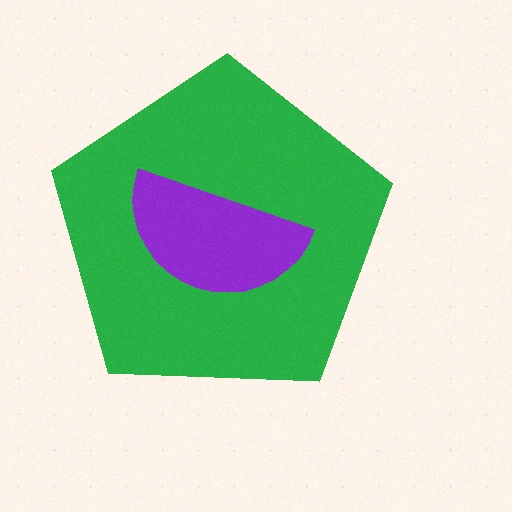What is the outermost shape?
The green pentagon.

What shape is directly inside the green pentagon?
The purple semicircle.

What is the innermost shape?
The purple semicircle.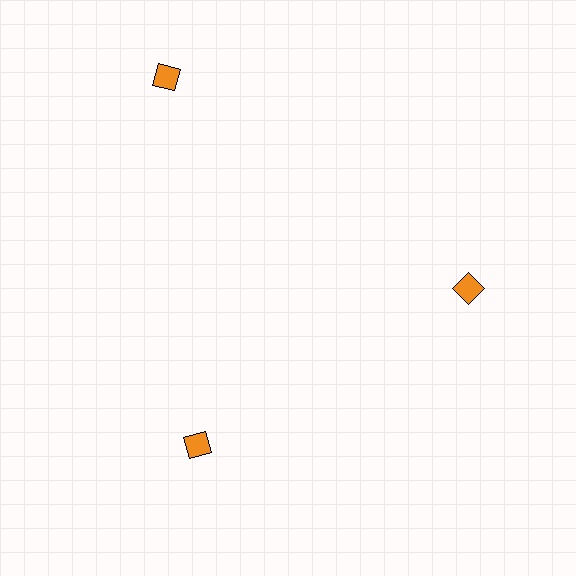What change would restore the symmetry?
The symmetry would be restored by moving it inward, back onto the ring so that all 3 diamonds sit at equal angles and equal distance from the center.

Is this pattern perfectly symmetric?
No. The 3 orange diamonds are arranged in a ring, but one element near the 11 o'clock position is pushed outward from the center, breaking the 3-fold rotational symmetry.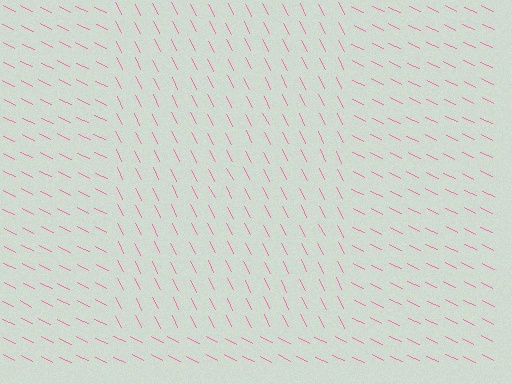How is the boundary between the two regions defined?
The boundary is defined purely by a change in line orientation (approximately 38 degrees difference). All lines are the same color and thickness.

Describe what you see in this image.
The image is filled with small pink line segments. A rectangle region in the image has lines oriented differently from the surrounding lines, creating a visible texture boundary.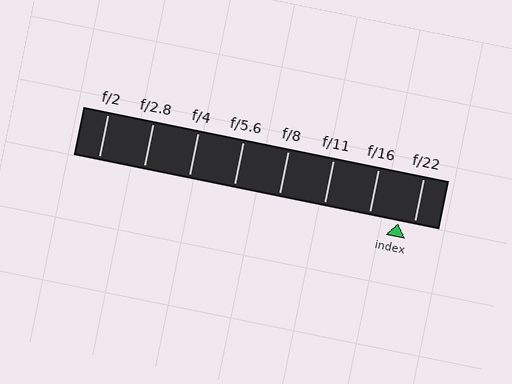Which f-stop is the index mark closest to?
The index mark is closest to f/22.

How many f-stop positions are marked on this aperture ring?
There are 8 f-stop positions marked.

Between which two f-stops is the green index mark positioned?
The index mark is between f/16 and f/22.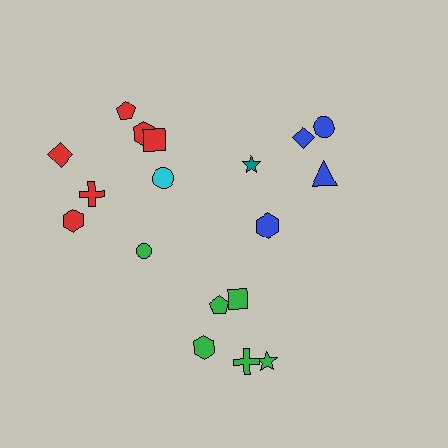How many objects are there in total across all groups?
There are 18 objects.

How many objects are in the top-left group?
There are 7 objects.